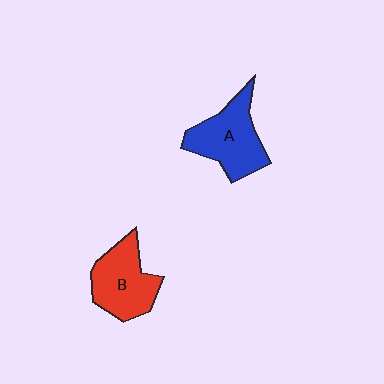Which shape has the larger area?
Shape A (blue).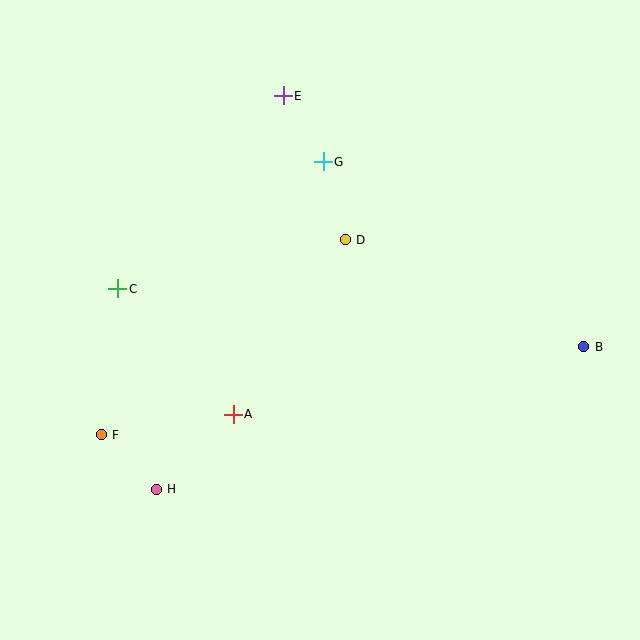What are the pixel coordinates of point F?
Point F is at (101, 435).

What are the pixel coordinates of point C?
Point C is at (118, 289).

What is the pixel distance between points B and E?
The distance between B and E is 391 pixels.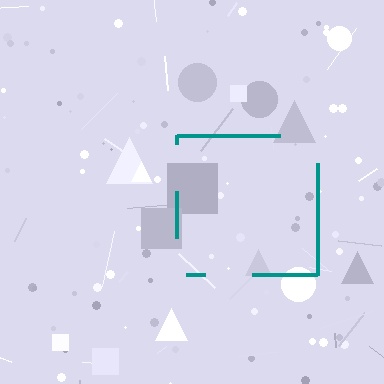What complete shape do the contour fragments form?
The contour fragments form a square.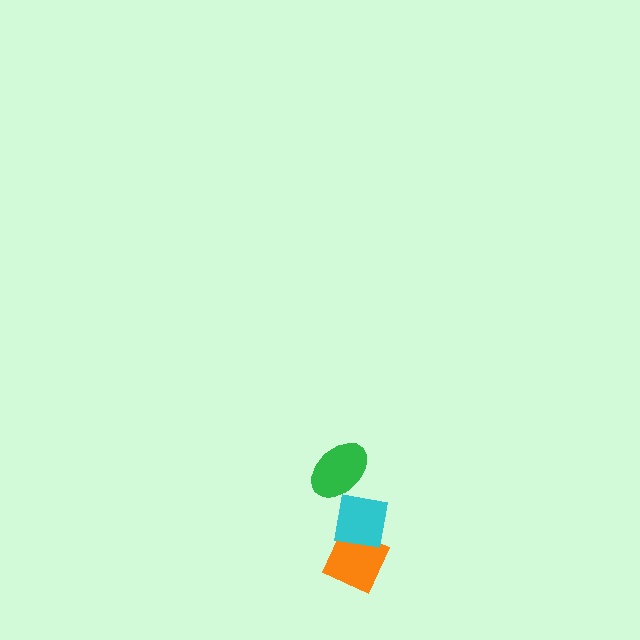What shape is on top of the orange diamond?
The cyan square is on top of the orange diamond.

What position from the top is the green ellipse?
The green ellipse is 1st from the top.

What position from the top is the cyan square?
The cyan square is 2nd from the top.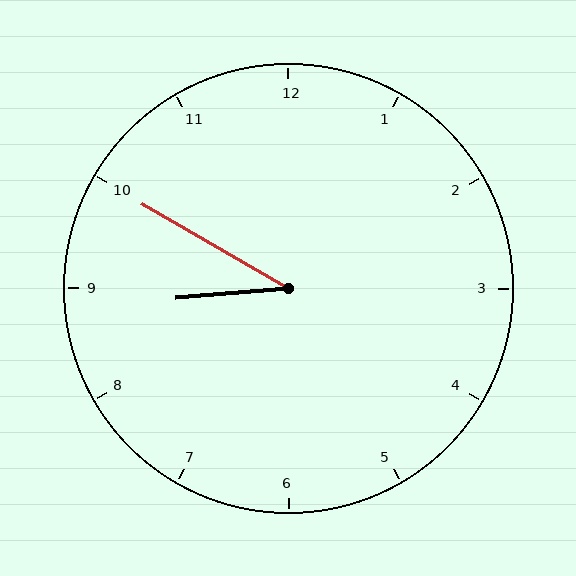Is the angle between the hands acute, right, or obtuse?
It is acute.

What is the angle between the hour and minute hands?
Approximately 35 degrees.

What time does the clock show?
8:50.